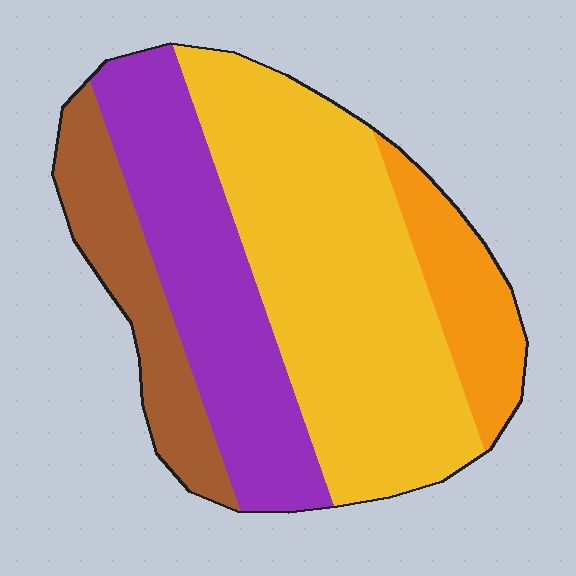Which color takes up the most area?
Yellow, at roughly 45%.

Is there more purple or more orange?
Purple.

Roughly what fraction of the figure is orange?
Orange covers 12% of the figure.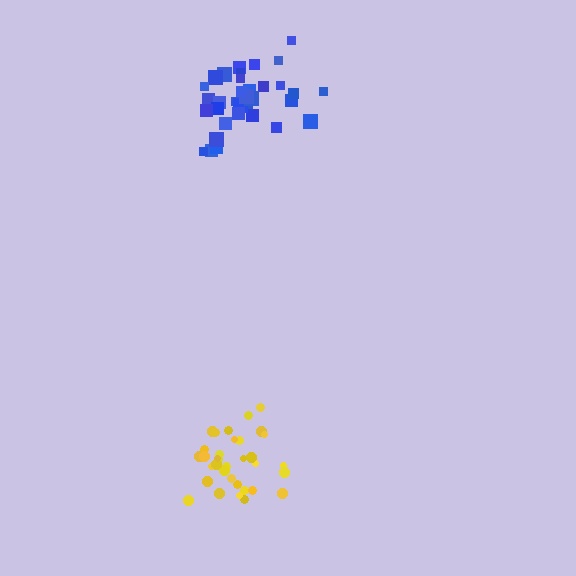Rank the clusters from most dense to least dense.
yellow, blue.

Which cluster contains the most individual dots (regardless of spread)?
Yellow (35).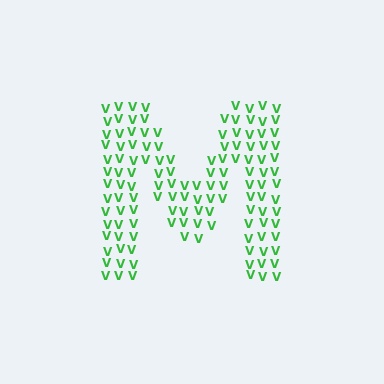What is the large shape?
The large shape is the letter M.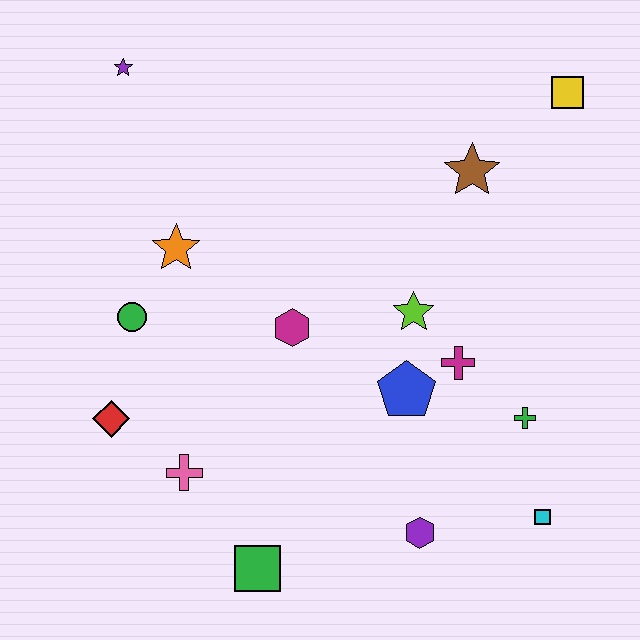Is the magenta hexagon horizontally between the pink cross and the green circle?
No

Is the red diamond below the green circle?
Yes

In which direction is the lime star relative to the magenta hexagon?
The lime star is to the right of the magenta hexagon.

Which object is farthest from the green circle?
The yellow square is farthest from the green circle.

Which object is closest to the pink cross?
The red diamond is closest to the pink cross.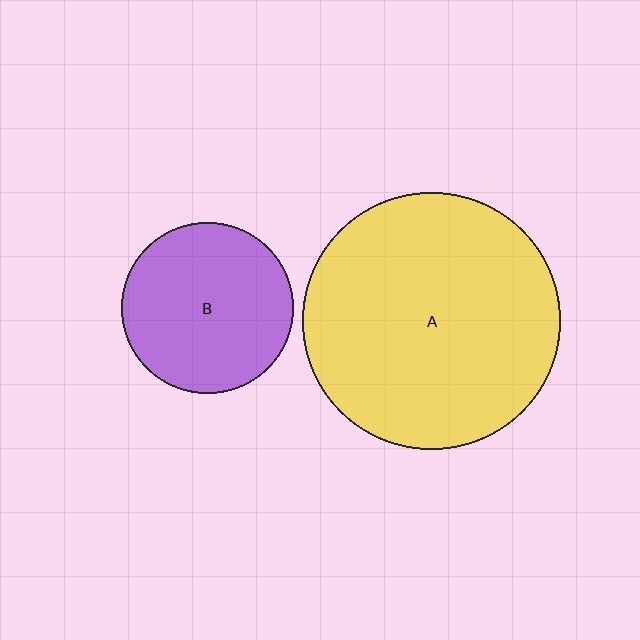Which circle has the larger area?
Circle A (yellow).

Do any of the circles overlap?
No, none of the circles overlap.